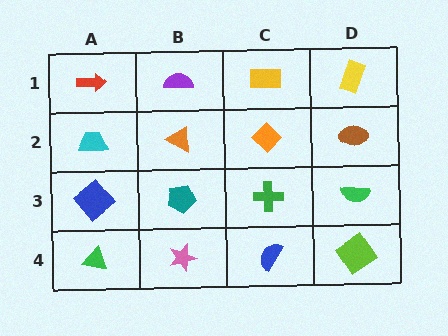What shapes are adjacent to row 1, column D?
A brown ellipse (row 2, column D), a yellow rectangle (row 1, column C).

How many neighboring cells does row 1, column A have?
2.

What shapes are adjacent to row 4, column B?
A teal pentagon (row 3, column B), a green triangle (row 4, column A), a blue semicircle (row 4, column C).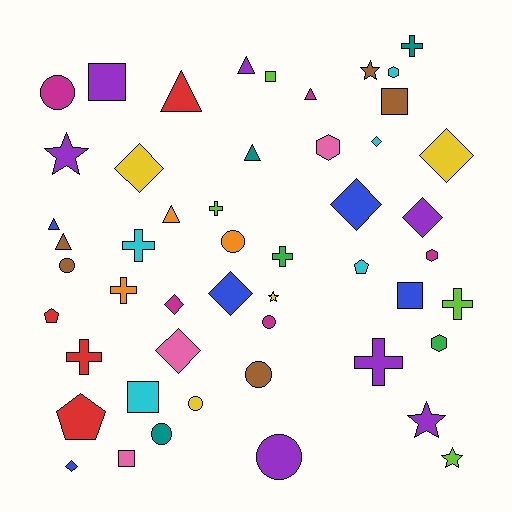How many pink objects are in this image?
There are 3 pink objects.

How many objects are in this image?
There are 50 objects.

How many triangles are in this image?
There are 7 triangles.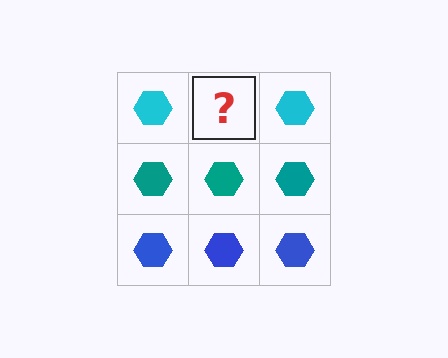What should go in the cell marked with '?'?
The missing cell should contain a cyan hexagon.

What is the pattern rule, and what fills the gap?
The rule is that each row has a consistent color. The gap should be filled with a cyan hexagon.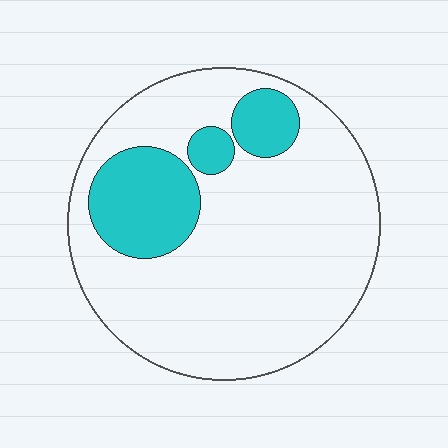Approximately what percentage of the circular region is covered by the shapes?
Approximately 20%.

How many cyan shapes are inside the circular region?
3.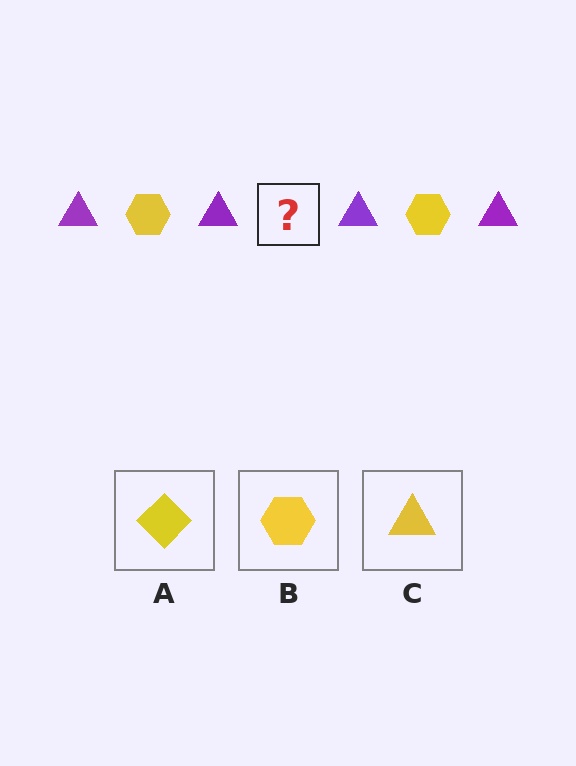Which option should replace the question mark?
Option B.